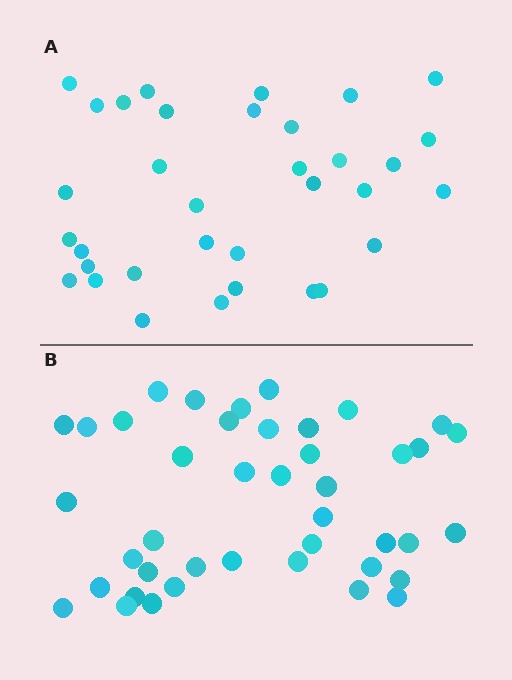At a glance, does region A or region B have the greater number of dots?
Region B (the bottom region) has more dots.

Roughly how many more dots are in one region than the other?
Region B has roughly 8 or so more dots than region A.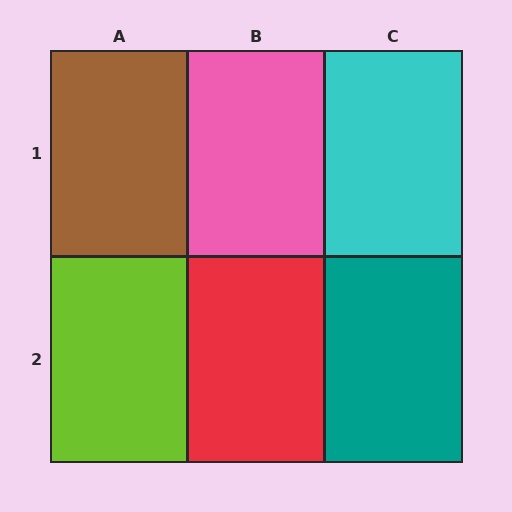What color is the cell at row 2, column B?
Red.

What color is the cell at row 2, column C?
Teal.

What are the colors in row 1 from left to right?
Brown, pink, cyan.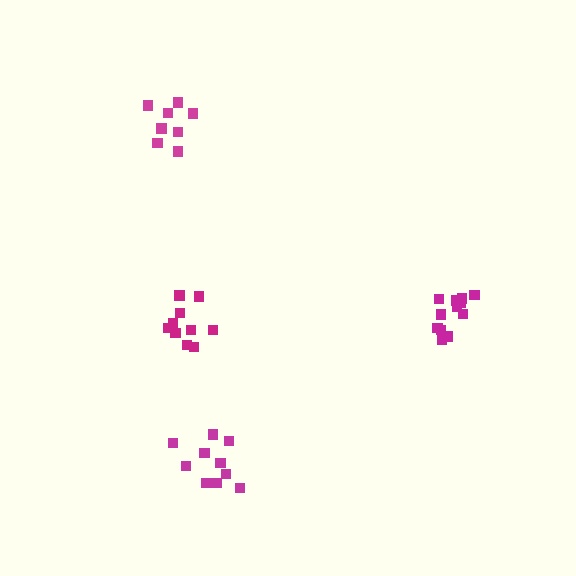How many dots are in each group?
Group 1: 10 dots, Group 2: 10 dots, Group 3: 12 dots, Group 4: 8 dots (40 total).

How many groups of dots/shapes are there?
There are 4 groups.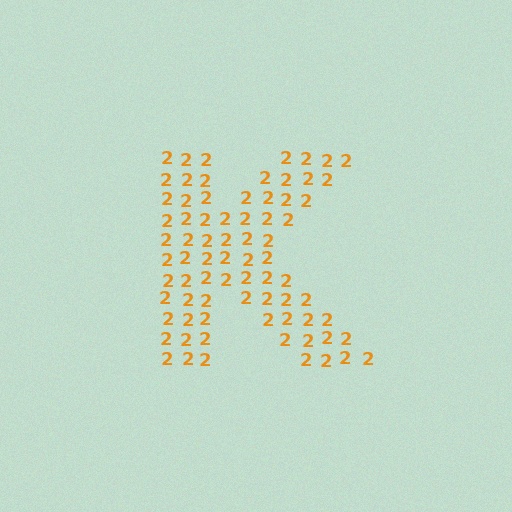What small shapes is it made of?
It is made of small digit 2's.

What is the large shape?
The large shape is the letter K.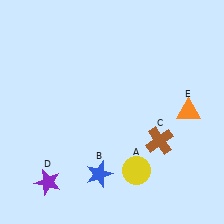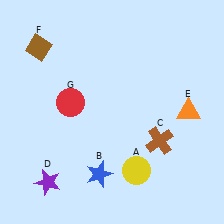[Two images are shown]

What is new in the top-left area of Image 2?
A brown diamond (F) was added in the top-left area of Image 2.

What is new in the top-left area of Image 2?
A red circle (G) was added in the top-left area of Image 2.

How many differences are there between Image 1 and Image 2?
There are 2 differences between the two images.